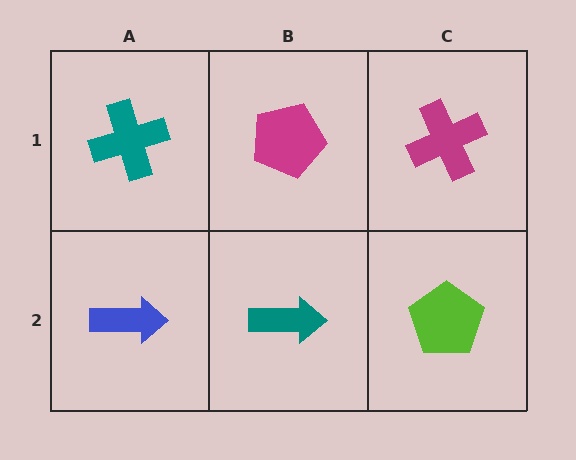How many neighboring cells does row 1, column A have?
2.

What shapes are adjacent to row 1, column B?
A teal arrow (row 2, column B), a teal cross (row 1, column A), a magenta cross (row 1, column C).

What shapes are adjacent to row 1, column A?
A blue arrow (row 2, column A), a magenta pentagon (row 1, column B).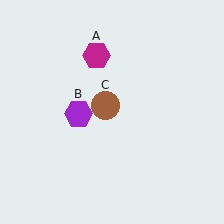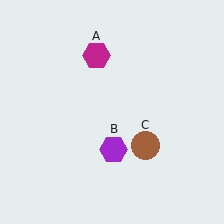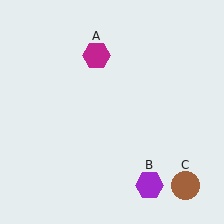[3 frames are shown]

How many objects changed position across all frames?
2 objects changed position: purple hexagon (object B), brown circle (object C).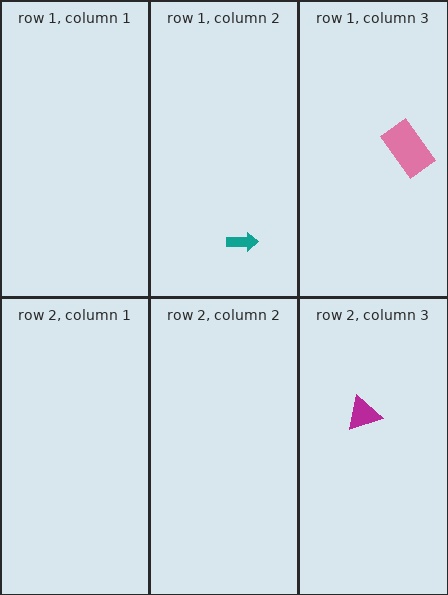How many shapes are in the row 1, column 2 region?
1.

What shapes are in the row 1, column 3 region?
The pink rectangle.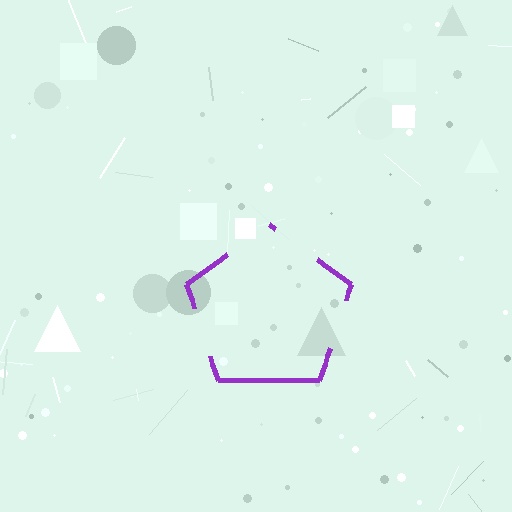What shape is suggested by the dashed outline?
The dashed outline suggests a pentagon.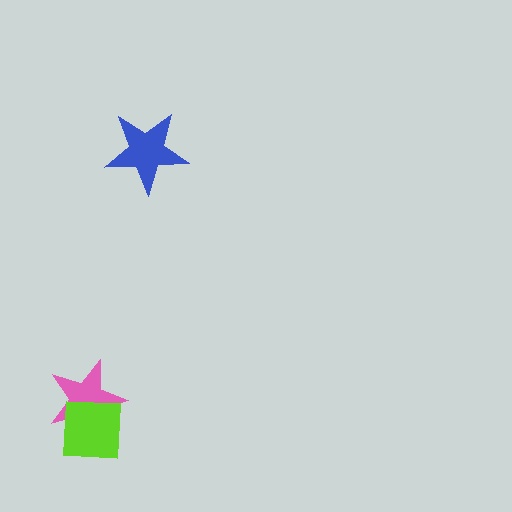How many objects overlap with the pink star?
1 object overlaps with the pink star.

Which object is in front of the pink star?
The lime square is in front of the pink star.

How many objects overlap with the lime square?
1 object overlaps with the lime square.